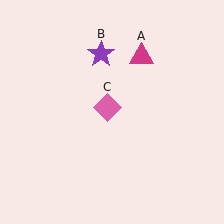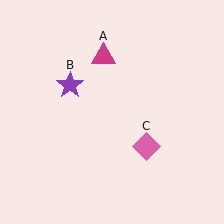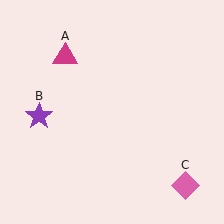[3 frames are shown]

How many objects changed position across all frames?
3 objects changed position: magenta triangle (object A), purple star (object B), pink diamond (object C).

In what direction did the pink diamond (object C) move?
The pink diamond (object C) moved down and to the right.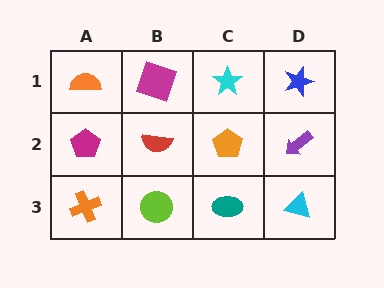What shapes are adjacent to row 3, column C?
An orange pentagon (row 2, column C), a lime circle (row 3, column B), a cyan triangle (row 3, column D).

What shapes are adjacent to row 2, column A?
An orange semicircle (row 1, column A), an orange cross (row 3, column A), a red semicircle (row 2, column B).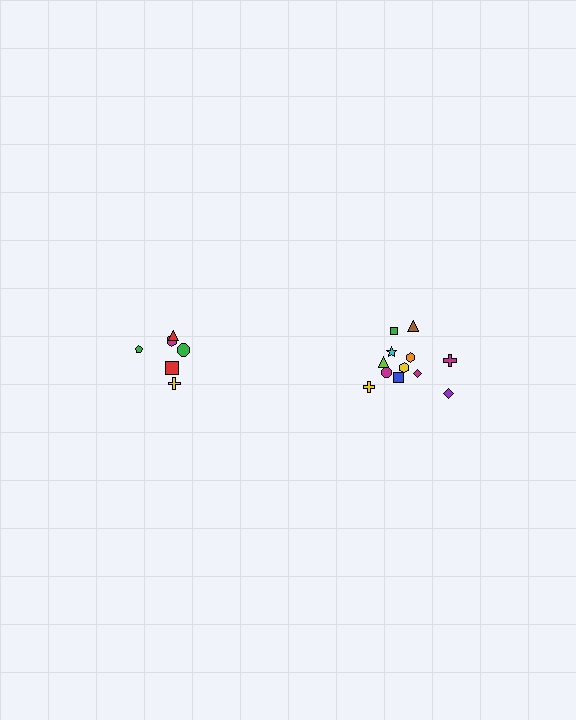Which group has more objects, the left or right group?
The right group.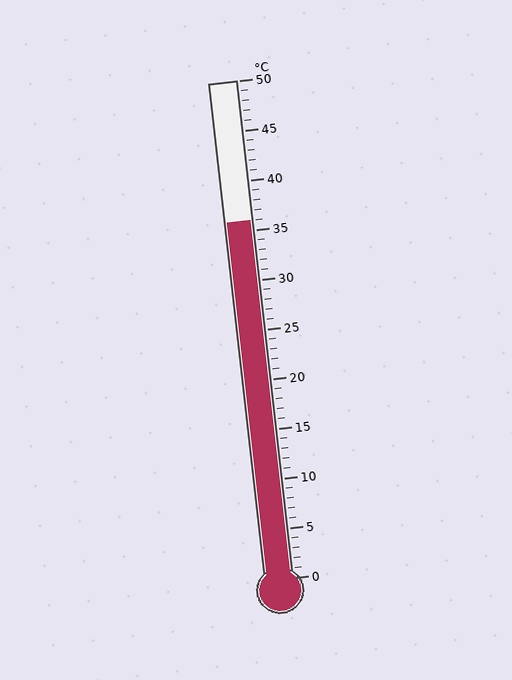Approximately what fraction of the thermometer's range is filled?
The thermometer is filled to approximately 70% of its range.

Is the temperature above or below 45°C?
The temperature is below 45°C.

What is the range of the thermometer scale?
The thermometer scale ranges from 0°C to 50°C.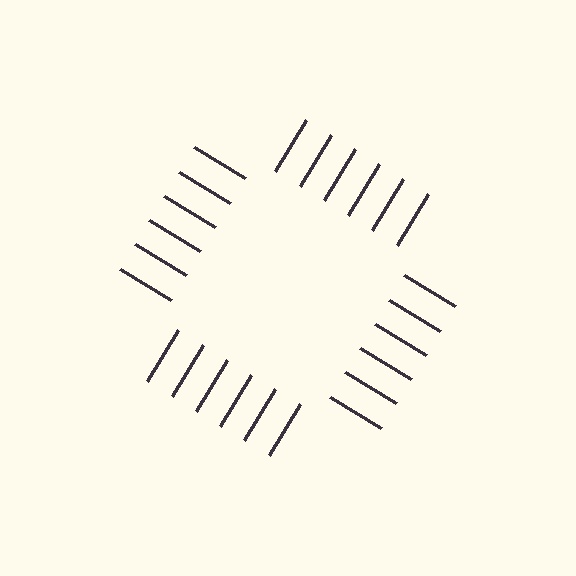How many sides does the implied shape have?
4 sides — the line-ends trace a square.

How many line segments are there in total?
24 — 6 along each of the 4 edges.